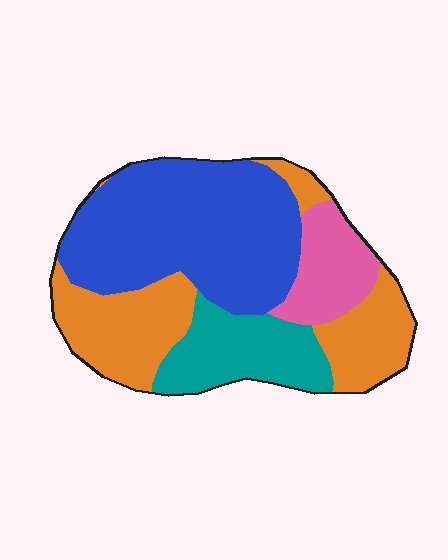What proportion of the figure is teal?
Teal covers around 15% of the figure.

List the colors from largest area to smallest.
From largest to smallest: blue, orange, teal, pink.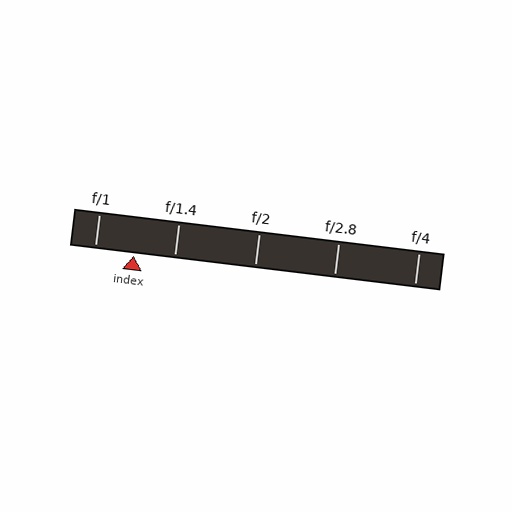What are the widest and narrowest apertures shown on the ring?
The widest aperture shown is f/1 and the narrowest is f/4.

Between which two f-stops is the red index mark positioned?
The index mark is between f/1 and f/1.4.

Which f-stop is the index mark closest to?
The index mark is closest to f/1.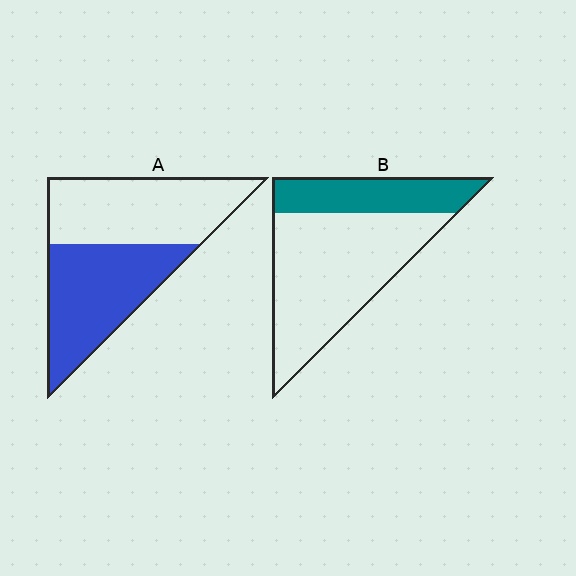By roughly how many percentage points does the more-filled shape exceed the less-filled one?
By roughly 20 percentage points (A over B).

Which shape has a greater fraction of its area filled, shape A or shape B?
Shape A.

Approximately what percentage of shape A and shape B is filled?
A is approximately 50% and B is approximately 30%.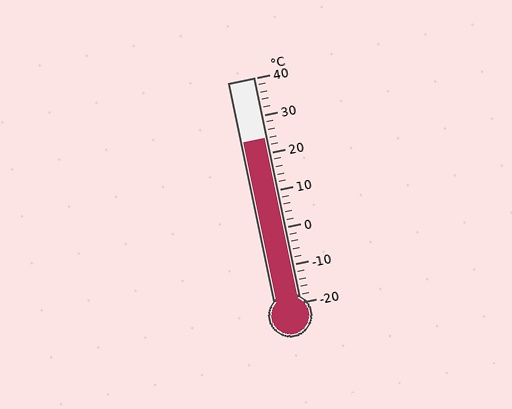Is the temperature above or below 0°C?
The temperature is above 0°C.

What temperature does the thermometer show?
The thermometer shows approximately 24°C.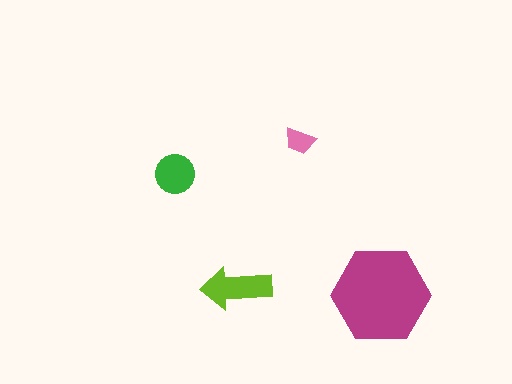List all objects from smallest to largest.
The pink trapezoid, the green circle, the lime arrow, the magenta hexagon.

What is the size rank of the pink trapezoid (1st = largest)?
4th.